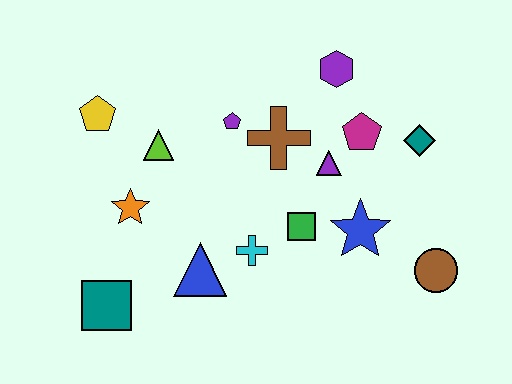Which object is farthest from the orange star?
The brown circle is farthest from the orange star.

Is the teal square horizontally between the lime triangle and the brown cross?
No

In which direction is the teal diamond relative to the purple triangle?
The teal diamond is to the right of the purple triangle.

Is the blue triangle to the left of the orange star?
No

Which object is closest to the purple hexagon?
The magenta pentagon is closest to the purple hexagon.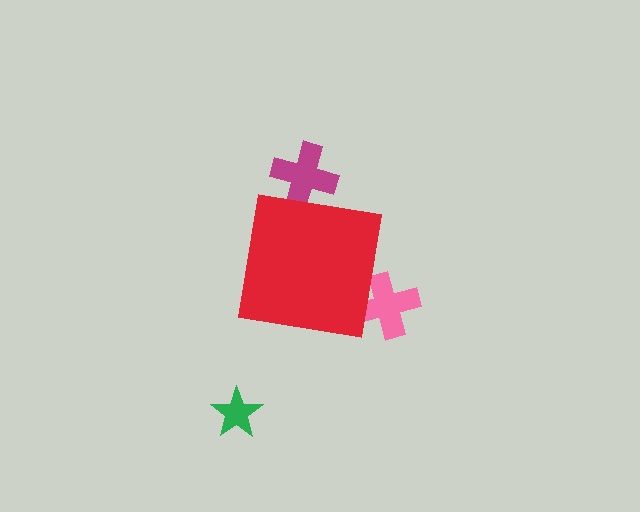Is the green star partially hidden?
No, the green star is fully visible.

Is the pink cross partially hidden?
Yes, the pink cross is partially hidden behind the red square.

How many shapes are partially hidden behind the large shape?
2 shapes are partially hidden.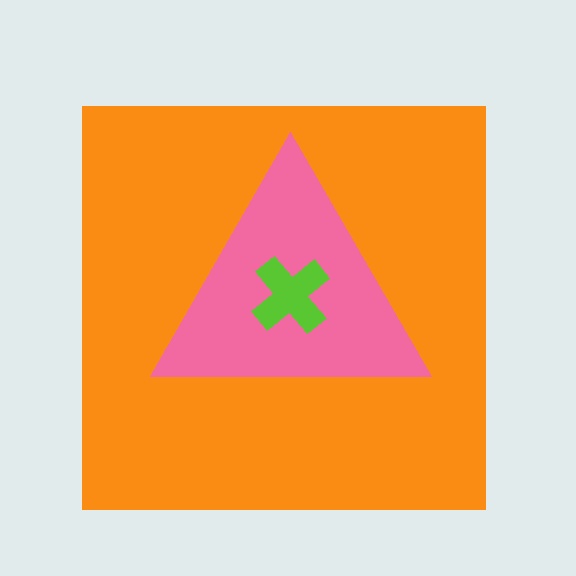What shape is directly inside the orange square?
The pink triangle.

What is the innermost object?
The lime cross.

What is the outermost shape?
The orange square.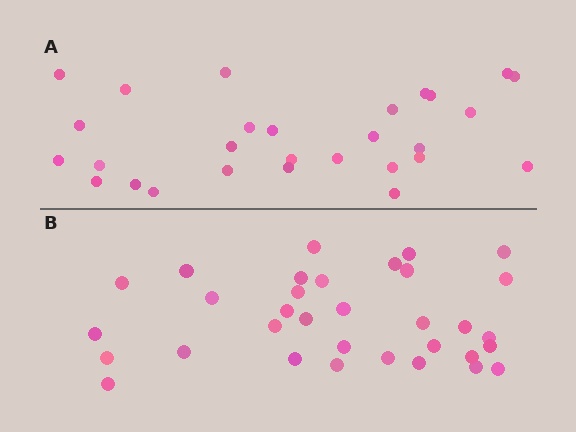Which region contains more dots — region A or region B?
Region B (the bottom region) has more dots.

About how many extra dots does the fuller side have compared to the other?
Region B has about 5 more dots than region A.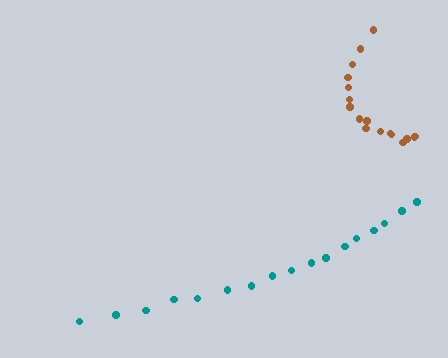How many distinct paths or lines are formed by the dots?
There are 2 distinct paths.